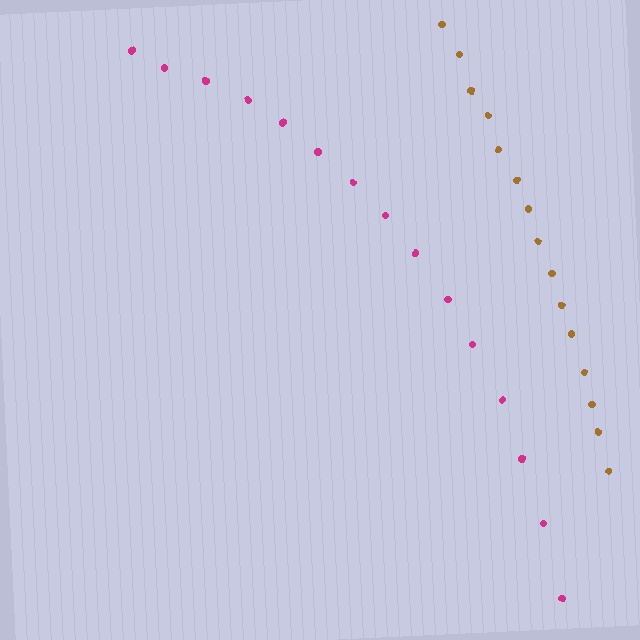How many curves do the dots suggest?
There are 2 distinct paths.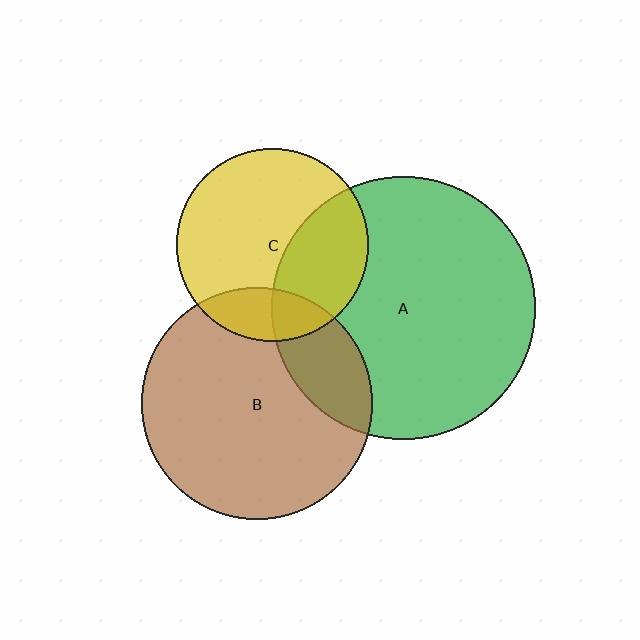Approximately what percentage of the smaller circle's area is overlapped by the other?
Approximately 20%.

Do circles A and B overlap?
Yes.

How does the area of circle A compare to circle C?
Approximately 1.9 times.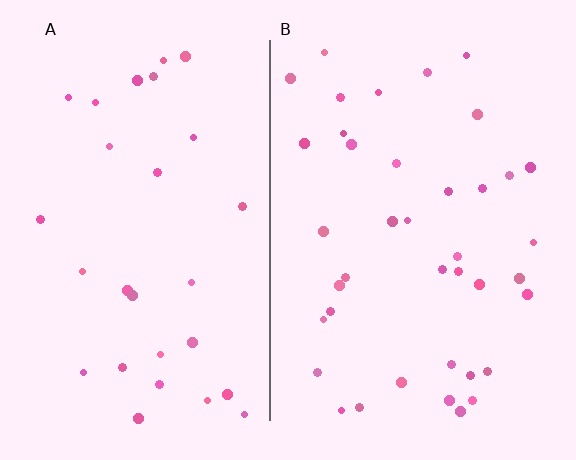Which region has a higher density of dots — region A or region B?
B (the right).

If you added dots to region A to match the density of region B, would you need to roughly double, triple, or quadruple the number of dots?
Approximately double.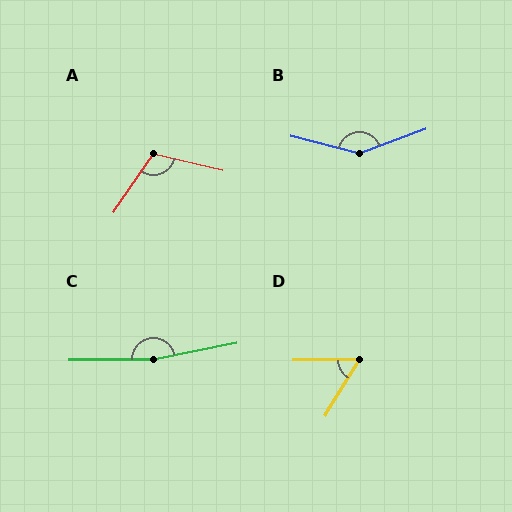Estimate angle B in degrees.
Approximately 146 degrees.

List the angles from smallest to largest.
D (59°), A (111°), B (146°), C (169°).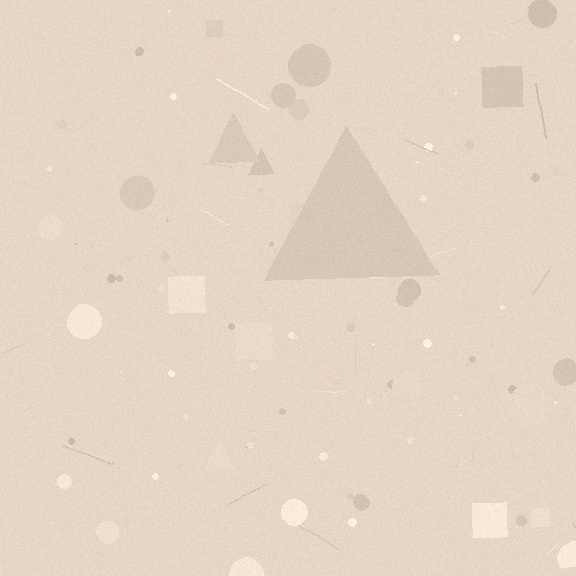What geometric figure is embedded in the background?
A triangle is embedded in the background.